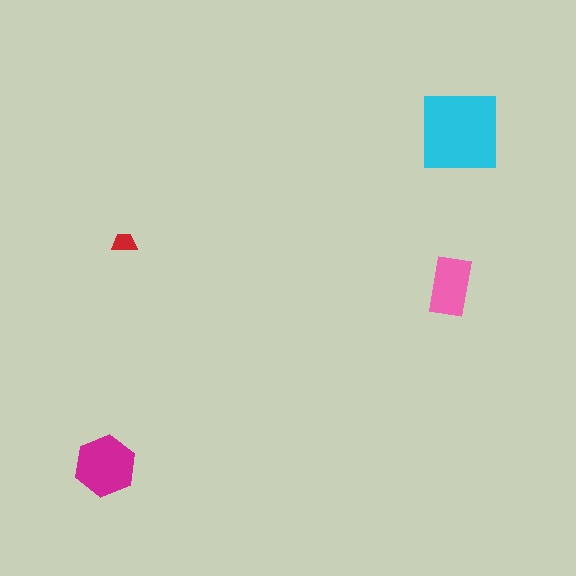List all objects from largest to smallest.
The cyan square, the magenta hexagon, the pink rectangle, the red trapezoid.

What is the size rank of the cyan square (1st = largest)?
1st.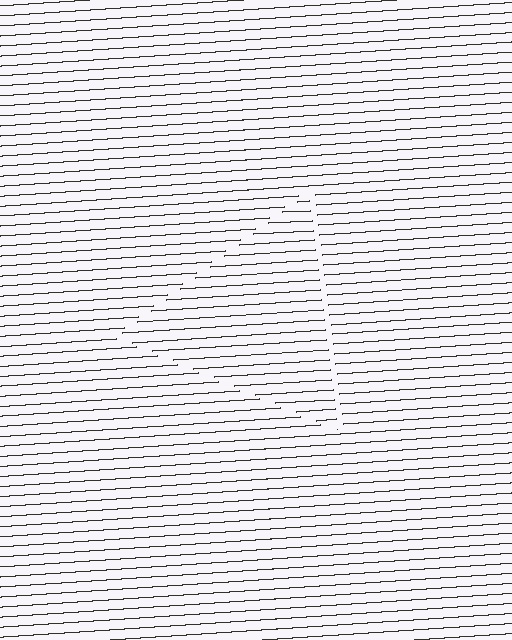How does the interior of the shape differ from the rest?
The interior of the shape contains the same grating, shifted by half a period — the contour is defined by the phase discontinuity where line-ends from the inner and outer gratings abut.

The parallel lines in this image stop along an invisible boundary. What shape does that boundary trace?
An illusory triangle. The interior of the shape contains the same grating, shifted by half a period — the contour is defined by the phase discontinuity where line-ends from the inner and outer gratings abut.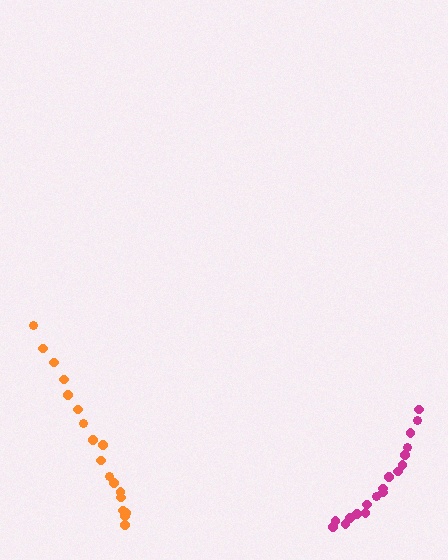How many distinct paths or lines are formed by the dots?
There are 2 distinct paths.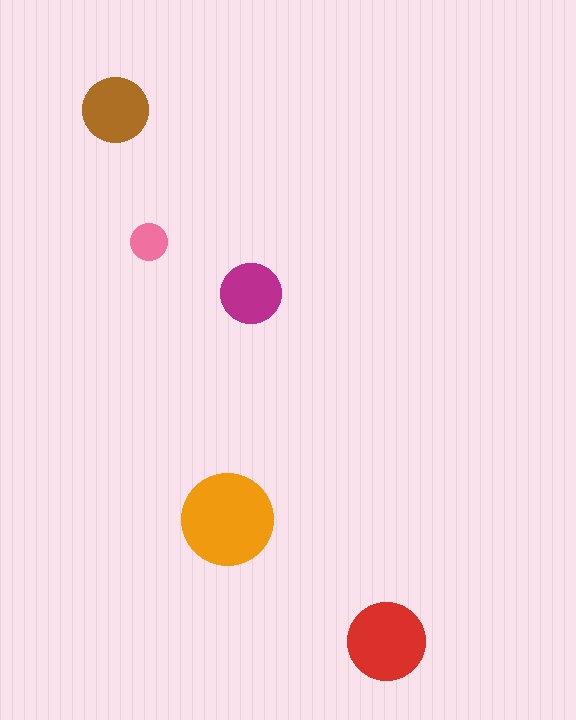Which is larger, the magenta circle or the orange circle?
The orange one.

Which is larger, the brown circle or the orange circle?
The orange one.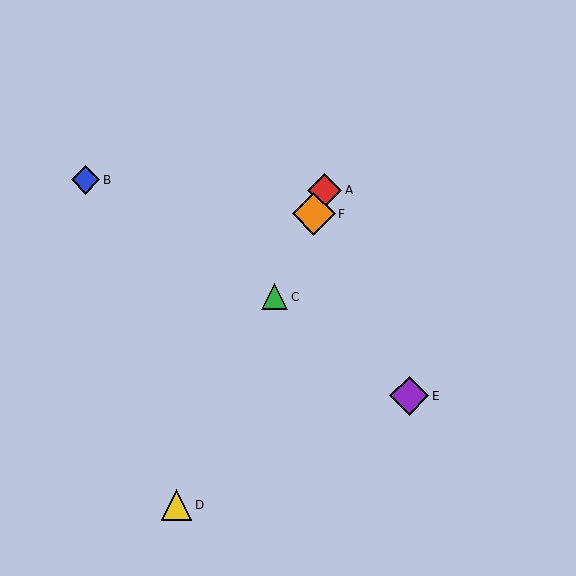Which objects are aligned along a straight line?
Objects A, C, D, F are aligned along a straight line.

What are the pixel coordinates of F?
Object F is at (314, 214).